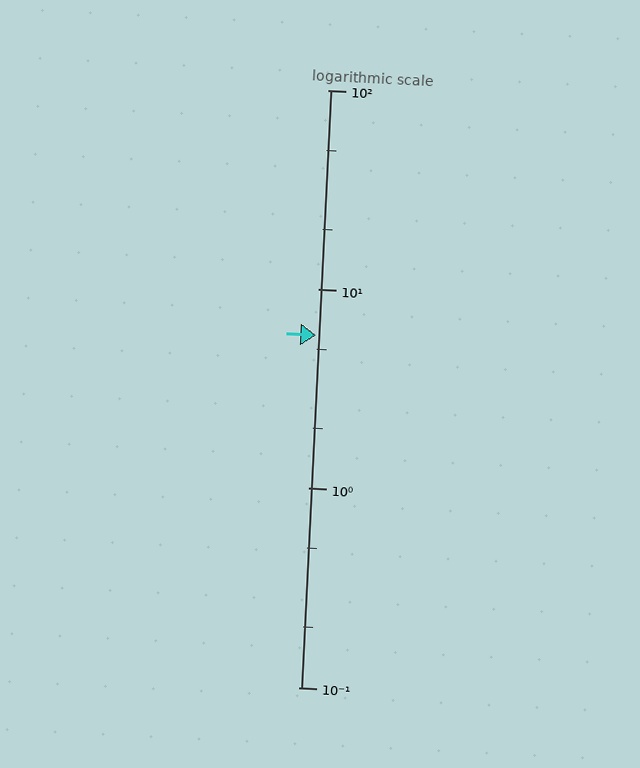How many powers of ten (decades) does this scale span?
The scale spans 3 decades, from 0.1 to 100.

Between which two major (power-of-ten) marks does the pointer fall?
The pointer is between 1 and 10.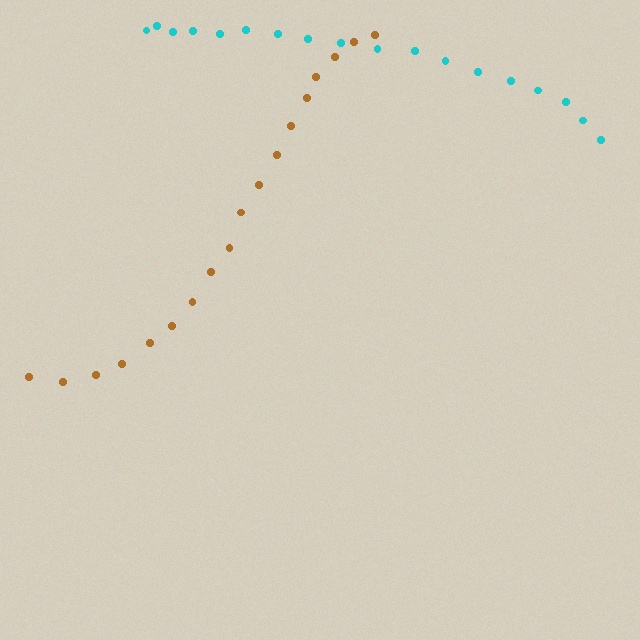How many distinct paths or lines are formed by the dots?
There are 2 distinct paths.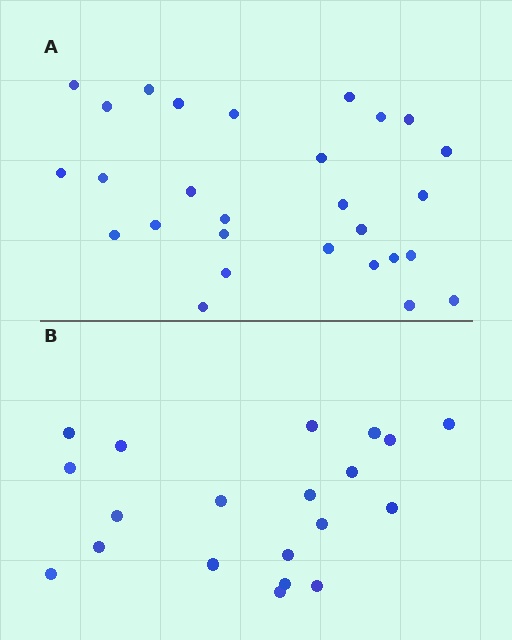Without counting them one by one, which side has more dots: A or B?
Region A (the top region) has more dots.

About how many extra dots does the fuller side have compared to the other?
Region A has roughly 8 or so more dots than region B.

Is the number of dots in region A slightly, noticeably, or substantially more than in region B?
Region A has noticeably more, but not dramatically so. The ratio is roughly 1.4 to 1.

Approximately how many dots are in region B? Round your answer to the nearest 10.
About 20 dots.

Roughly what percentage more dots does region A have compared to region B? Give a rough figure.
About 40% more.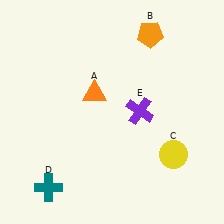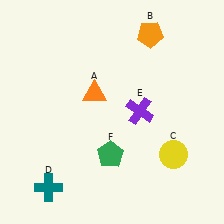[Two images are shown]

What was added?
A green pentagon (F) was added in Image 2.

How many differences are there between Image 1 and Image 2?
There is 1 difference between the two images.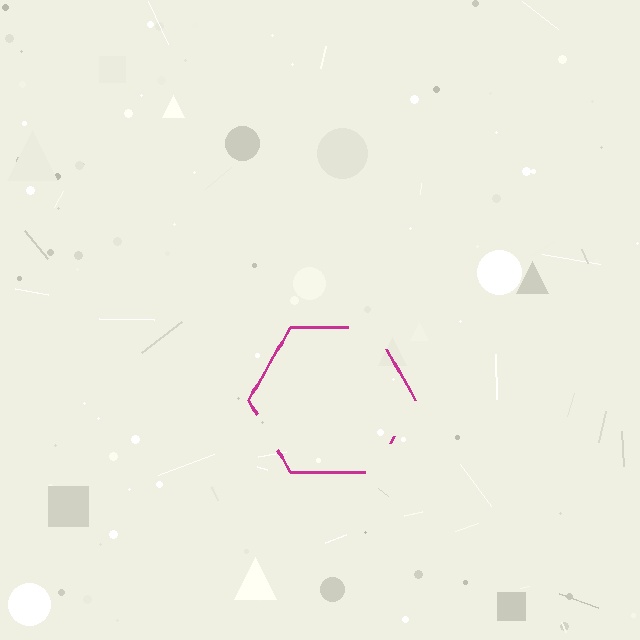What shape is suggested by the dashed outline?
The dashed outline suggests a hexagon.